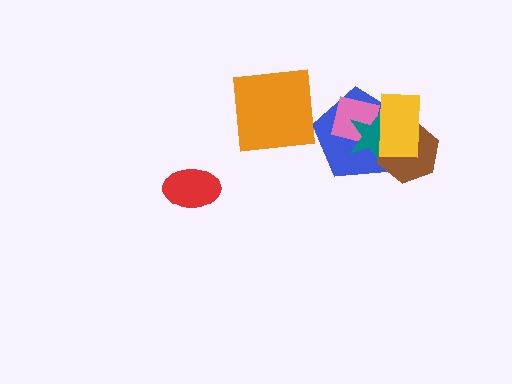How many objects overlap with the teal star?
4 objects overlap with the teal star.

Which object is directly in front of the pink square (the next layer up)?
The teal star is directly in front of the pink square.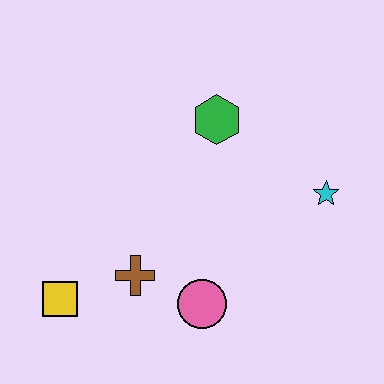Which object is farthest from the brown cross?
The cyan star is farthest from the brown cross.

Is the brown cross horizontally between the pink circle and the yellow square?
Yes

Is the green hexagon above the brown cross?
Yes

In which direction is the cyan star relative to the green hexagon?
The cyan star is to the right of the green hexagon.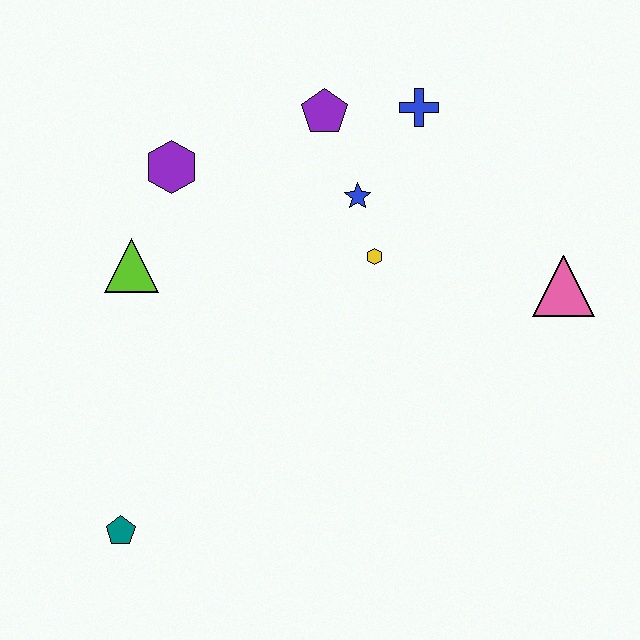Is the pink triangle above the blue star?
No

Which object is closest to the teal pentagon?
The lime triangle is closest to the teal pentagon.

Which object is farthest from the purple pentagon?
The teal pentagon is farthest from the purple pentagon.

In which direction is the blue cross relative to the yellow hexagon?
The blue cross is above the yellow hexagon.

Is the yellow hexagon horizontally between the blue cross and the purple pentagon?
Yes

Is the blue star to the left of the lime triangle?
No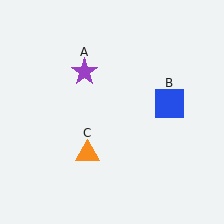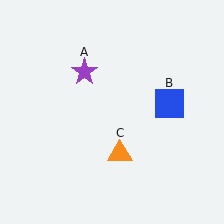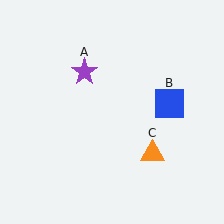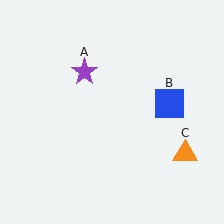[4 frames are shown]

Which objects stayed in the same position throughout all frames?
Purple star (object A) and blue square (object B) remained stationary.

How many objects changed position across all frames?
1 object changed position: orange triangle (object C).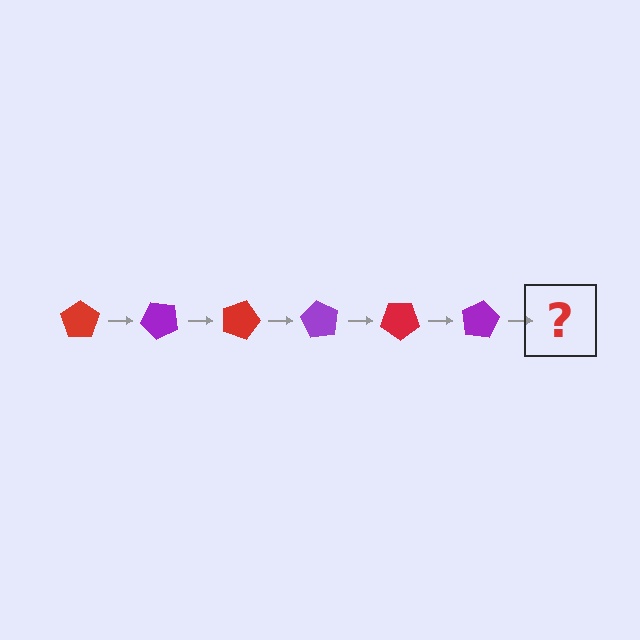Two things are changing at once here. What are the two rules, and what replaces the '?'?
The two rules are that it rotates 45 degrees each step and the color cycles through red and purple. The '?' should be a red pentagon, rotated 270 degrees from the start.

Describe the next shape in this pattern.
It should be a red pentagon, rotated 270 degrees from the start.